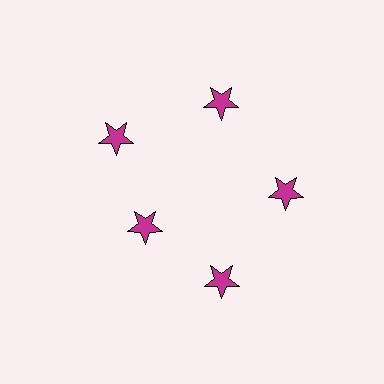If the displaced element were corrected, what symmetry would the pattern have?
It would have 5-fold rotational symmetry — the pattern would map onto itself every 72 degrees.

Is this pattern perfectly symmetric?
No. The 5 magenta stars are arranged in a ring, but one element near the 8 o'clock position is pulled inward toward the center, breaking the 5-fold rotational symmetry.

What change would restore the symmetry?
The symmetry would be restored by moving it outward, back onto the ring so that all 5 stars sit at equal angles and equal distance from the center.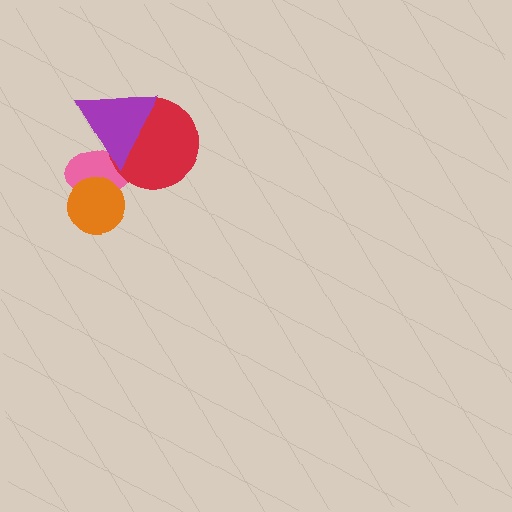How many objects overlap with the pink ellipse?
3 objects overlap with the pink ellipse.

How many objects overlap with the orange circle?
1 object overlaps with the orange circle.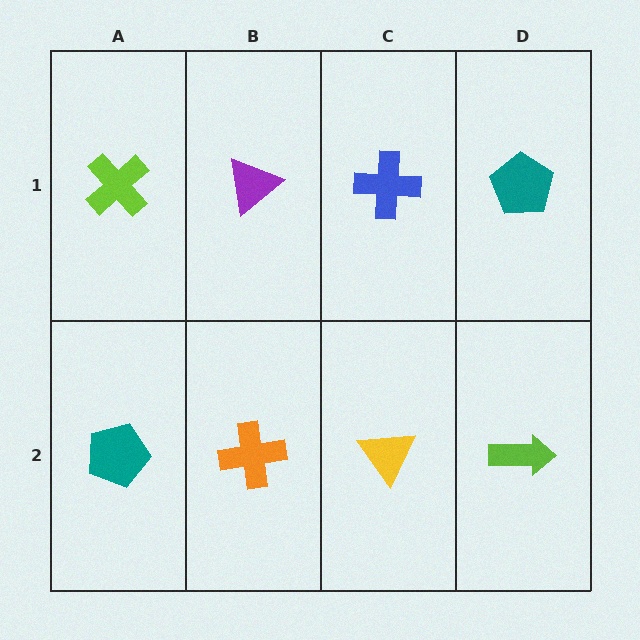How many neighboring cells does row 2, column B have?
3.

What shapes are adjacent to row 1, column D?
A lime arrow (row 2, column D), a blue cross (row 1, column C).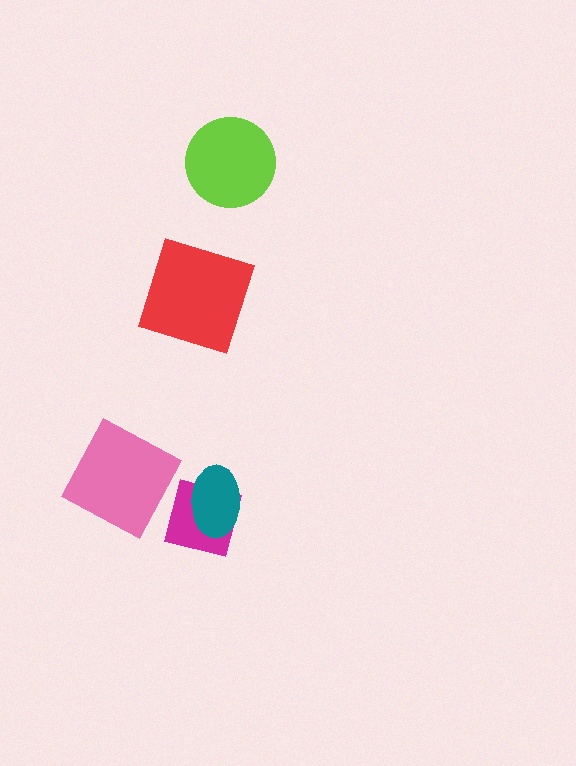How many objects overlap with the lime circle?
0 objects overlap with the lime circle.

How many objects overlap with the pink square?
0 objects overlap with the pink square.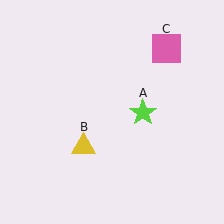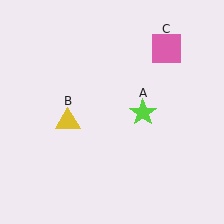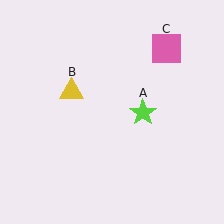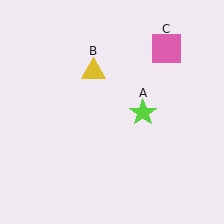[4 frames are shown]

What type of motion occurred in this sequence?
The yellow triangle (object B) rotated clockwise around the center of the scene.